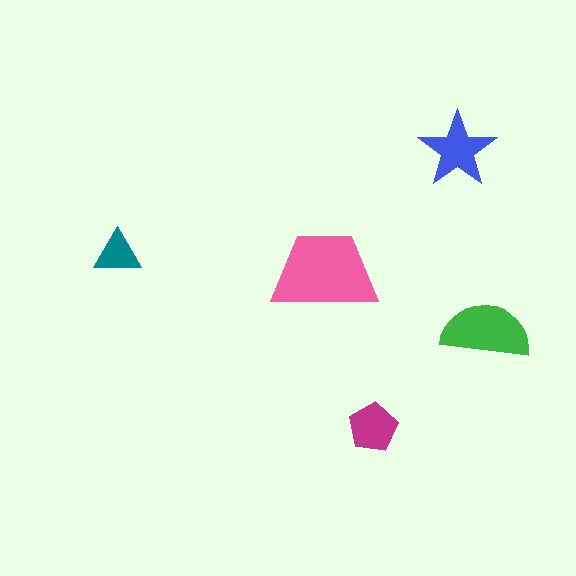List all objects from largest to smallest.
The pink trapezoid, the green semicircle, the blue star, the magenta pentagon, the teal triangle.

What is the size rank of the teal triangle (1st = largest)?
5th.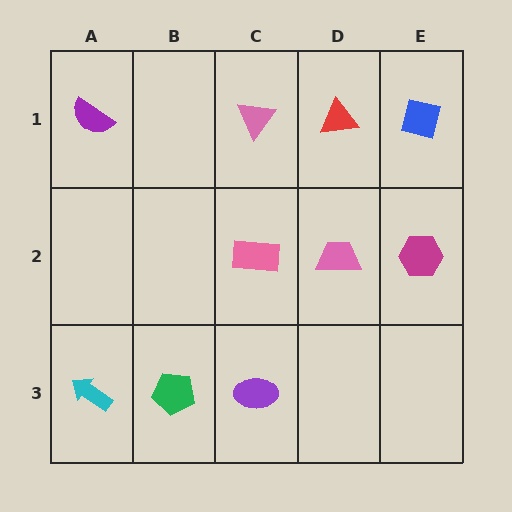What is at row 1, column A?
A purple semicircle.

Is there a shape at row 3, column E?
No, that cell is empty.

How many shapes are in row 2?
3 shapes.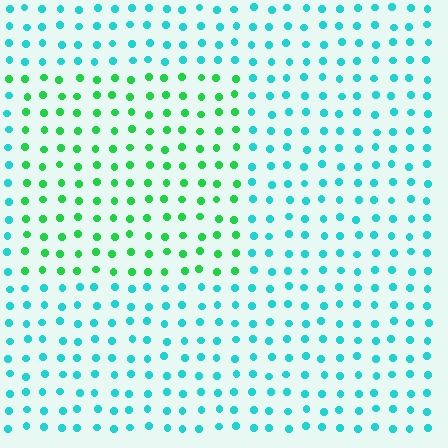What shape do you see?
I see a rectangle.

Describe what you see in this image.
The image is filled with small cyan elements in a uniform arrangement. A rectangle-shaped region is visible where the elements are tinted to a slightly different hue, forming a subtle color boundary.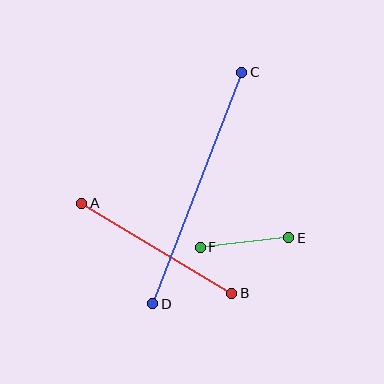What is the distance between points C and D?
The distance is approximately 248 pixels.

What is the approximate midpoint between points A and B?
The midpoint is at approximately (157, 248) pixels.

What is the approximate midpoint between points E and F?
The midpoint is at approximately (244, 243) pixels.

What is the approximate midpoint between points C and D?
The midpoint is at approximately (197, 188) pixels.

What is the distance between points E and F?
The distance is approximately 89 pixels.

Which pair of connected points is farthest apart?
Points C and D are farthest apart.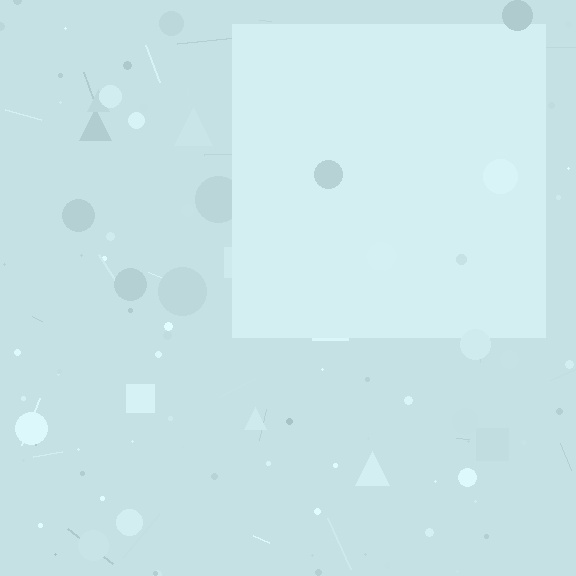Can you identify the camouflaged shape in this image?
The camouflaged shape is a square.